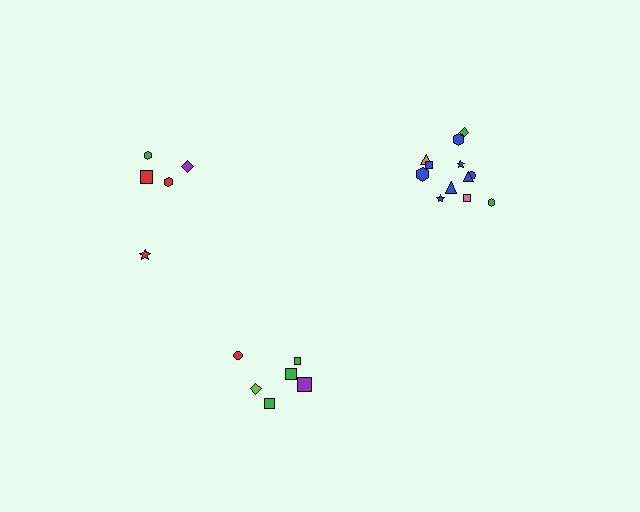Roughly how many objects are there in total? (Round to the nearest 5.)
Roughly 25 objects in total.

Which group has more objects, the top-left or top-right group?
The top-right group.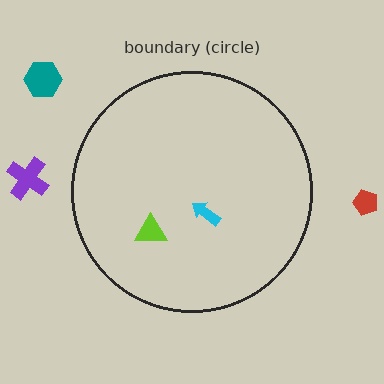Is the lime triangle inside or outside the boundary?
Inside.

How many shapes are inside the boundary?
2 inside, 3 outside.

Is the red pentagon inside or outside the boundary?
Outside.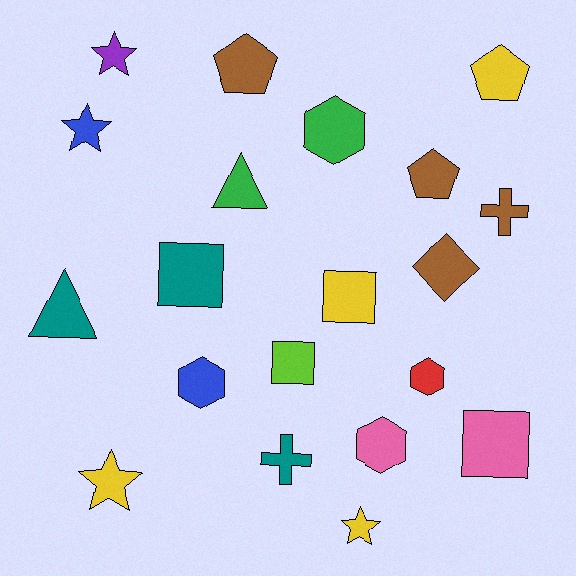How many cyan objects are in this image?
There are no cyan objects.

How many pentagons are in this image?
There are 3 pentagons.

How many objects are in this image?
There are 20 objects.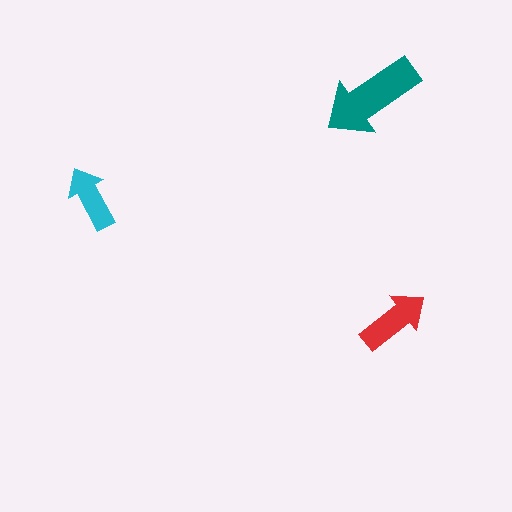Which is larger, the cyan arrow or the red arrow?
The red one.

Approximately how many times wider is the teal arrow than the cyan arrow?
About 1.5 times wider.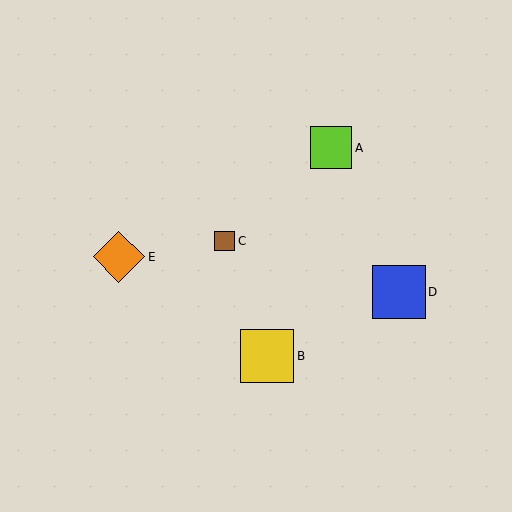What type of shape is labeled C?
Shape C is a brown square.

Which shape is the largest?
The blue square (labeled D) is the largest.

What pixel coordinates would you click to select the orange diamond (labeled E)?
Click at (119, 257) to select the orange diamond E.